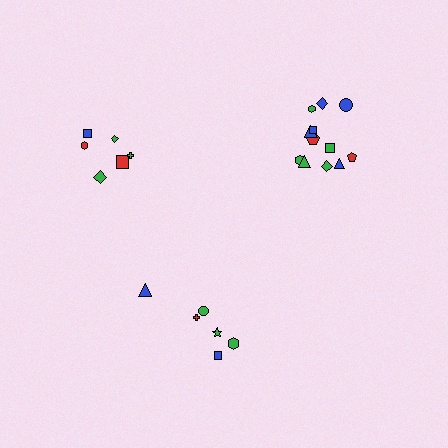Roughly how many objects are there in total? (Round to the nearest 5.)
Roughly 25 objects in total.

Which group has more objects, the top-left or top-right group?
The top-right group.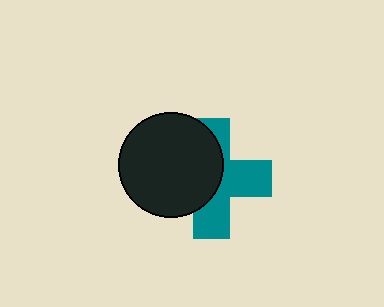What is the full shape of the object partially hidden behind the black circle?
The partially hidden object is a teal cross.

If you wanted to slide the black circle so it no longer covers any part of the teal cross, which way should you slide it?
Slide it left — that is the most direct way to separate the two shapes.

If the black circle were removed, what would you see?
You would see the complete teal cross.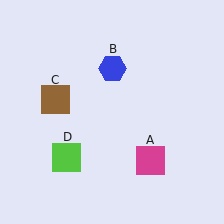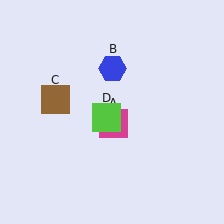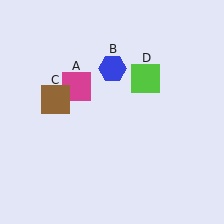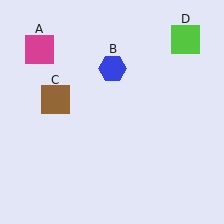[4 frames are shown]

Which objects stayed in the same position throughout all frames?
Blue hexagon (object B) and brown square (object C) remained stationary.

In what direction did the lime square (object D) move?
The lime square (object D) moved up and to the right.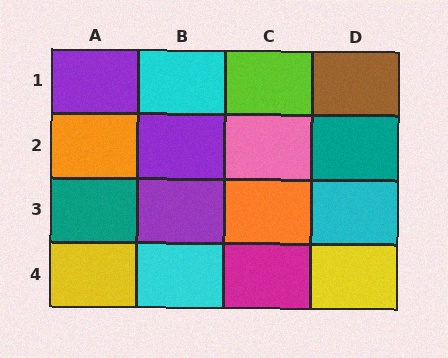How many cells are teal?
2 cells are teal.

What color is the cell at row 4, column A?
Yellow.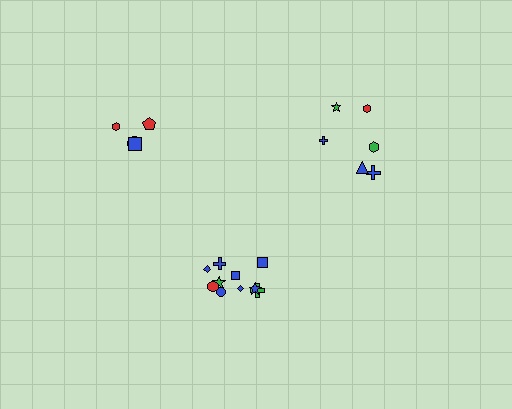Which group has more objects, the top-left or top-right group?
The top-right group.